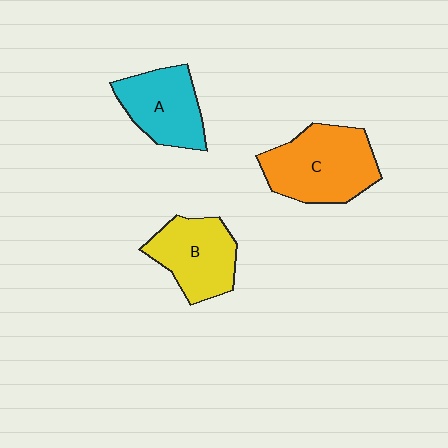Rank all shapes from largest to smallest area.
From largest to smallest: C (orange), B (yellow), A (cyan).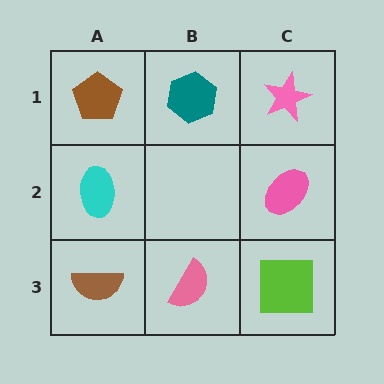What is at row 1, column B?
A teal hexagon.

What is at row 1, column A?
A brown pentagon.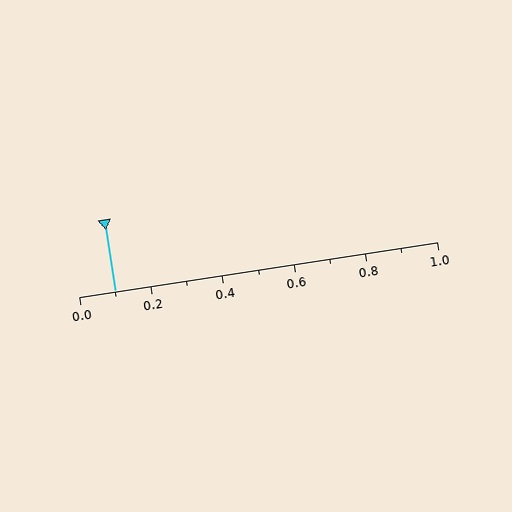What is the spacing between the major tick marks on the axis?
The major ticks are spaced 0.2 apart.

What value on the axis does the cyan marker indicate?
The marker indicates approximately 0.1.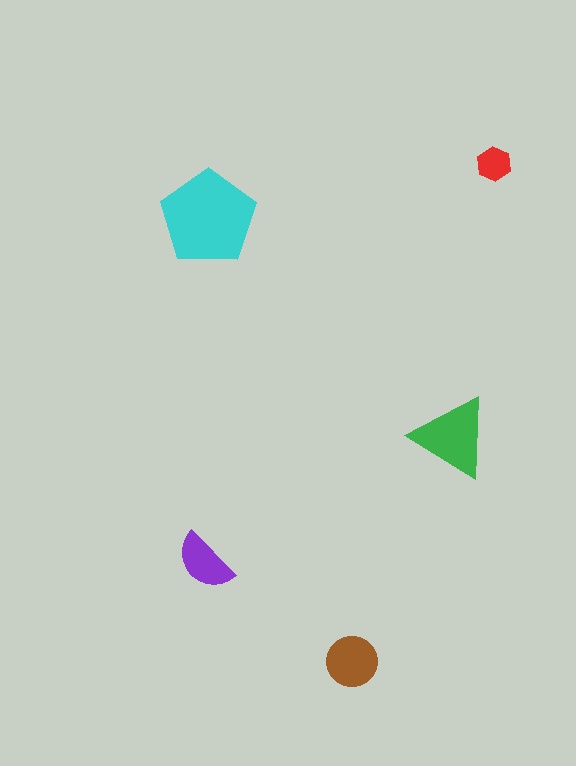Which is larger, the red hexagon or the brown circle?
The brown circle.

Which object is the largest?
The cyan pentagon.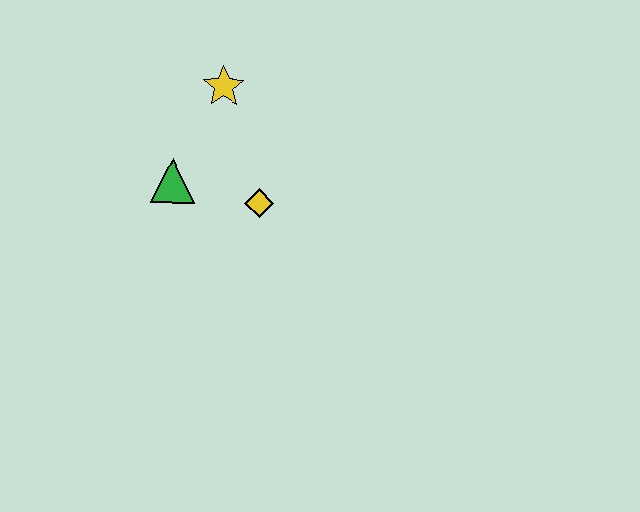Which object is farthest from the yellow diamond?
The yellow star is farthest from the yellow diamond.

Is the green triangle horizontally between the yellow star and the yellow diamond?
No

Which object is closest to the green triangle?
The yellow diamond is closest to the green triangle.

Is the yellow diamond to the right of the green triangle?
Yes